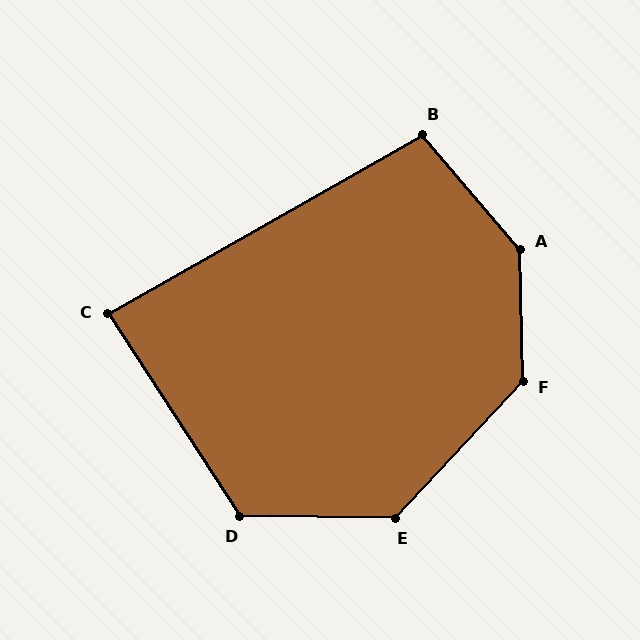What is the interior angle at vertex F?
Approximately 136 degrees (obtuse).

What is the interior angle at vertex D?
Approximately 124 degrees (obtuse).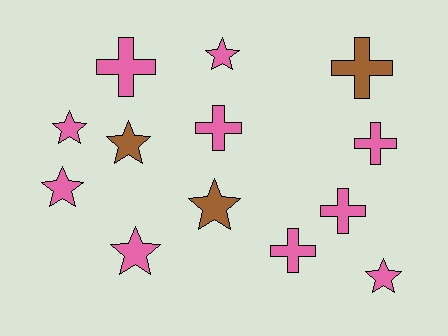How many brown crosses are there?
There is 1 brown cross.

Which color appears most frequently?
Pink, with 10 objects.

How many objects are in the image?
There are 13 objects.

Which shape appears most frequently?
Star, with 7 objects.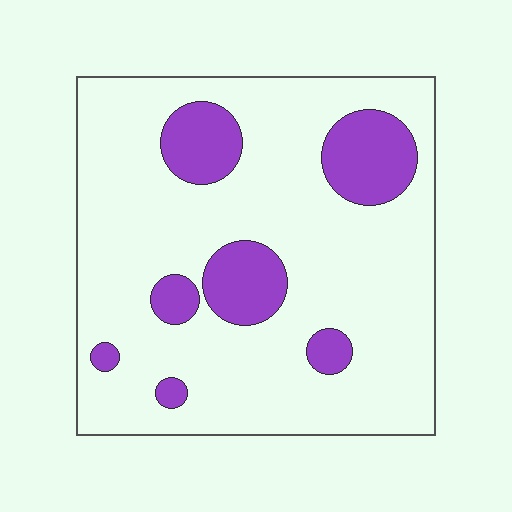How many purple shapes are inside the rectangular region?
7.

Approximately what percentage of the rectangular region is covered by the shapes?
Approximately 20%.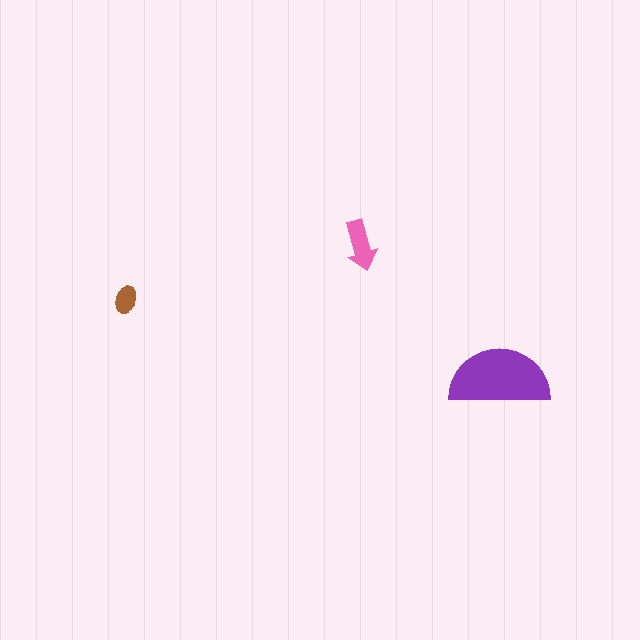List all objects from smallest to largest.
The brown ellipse, the pink arrow, the purple semicircle.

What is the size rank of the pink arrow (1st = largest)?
2nd.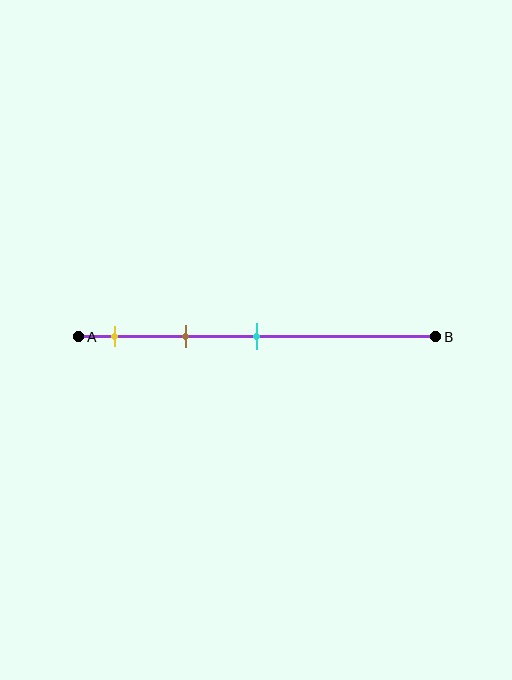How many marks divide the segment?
There are 3 marks dividing the segment.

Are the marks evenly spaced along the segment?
Yes, the marks are approximately evenly spaced.